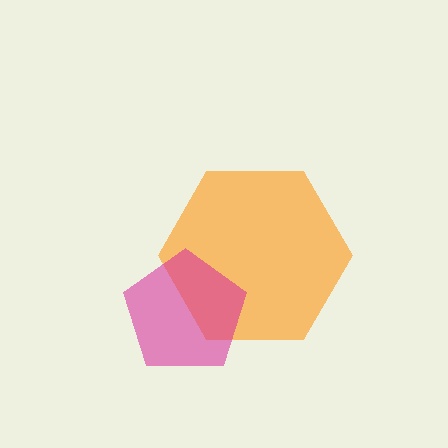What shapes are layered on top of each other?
The layered shapes are: an orange hexagon, a magenta pentagon.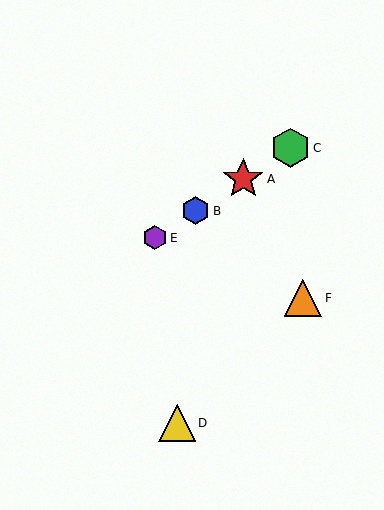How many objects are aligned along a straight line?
4 objects (A, B, C, E) are aligned along a straight line.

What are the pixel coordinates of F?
Object F is at (303, 298).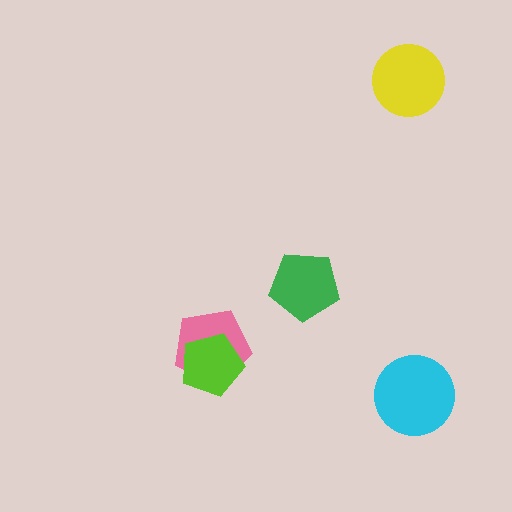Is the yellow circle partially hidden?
No, no other shape covers it.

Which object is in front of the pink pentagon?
The lime pentagon is in front of the pink pentagon.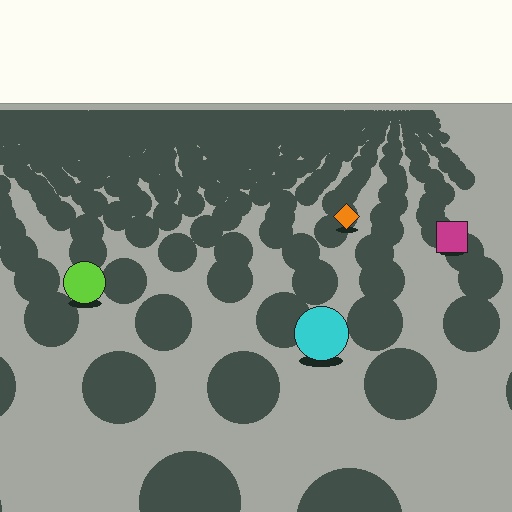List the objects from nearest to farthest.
From nearest to farthest: the cyan circle, the lime circle, the magenta square, the orange diamond.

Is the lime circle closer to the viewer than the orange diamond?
Yes. The lime circle is closer — you can tell from the texture gradient: the ground texture is coarser near it.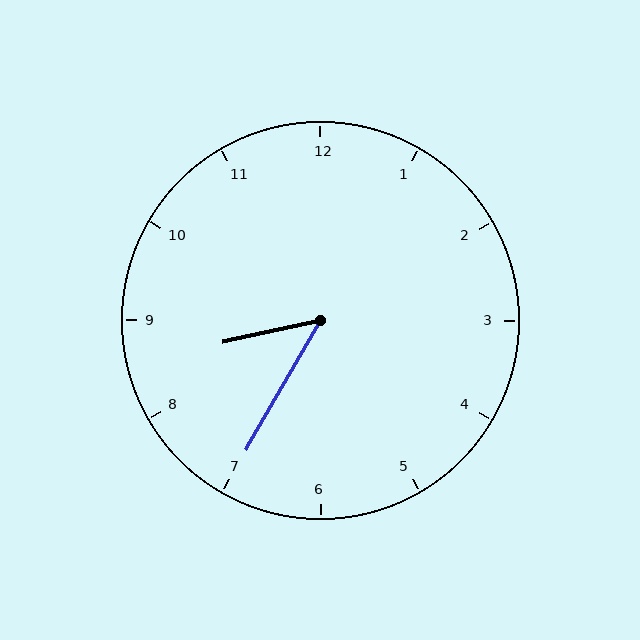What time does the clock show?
8:35.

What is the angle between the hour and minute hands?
Approximately 48 degrees.